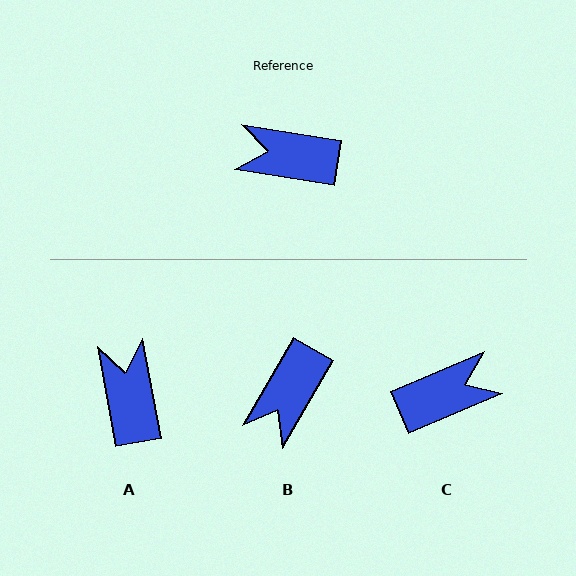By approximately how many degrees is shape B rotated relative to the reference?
Approximately 69 degrees counter-clockwise.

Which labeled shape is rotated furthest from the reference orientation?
C, about 148 degrees away.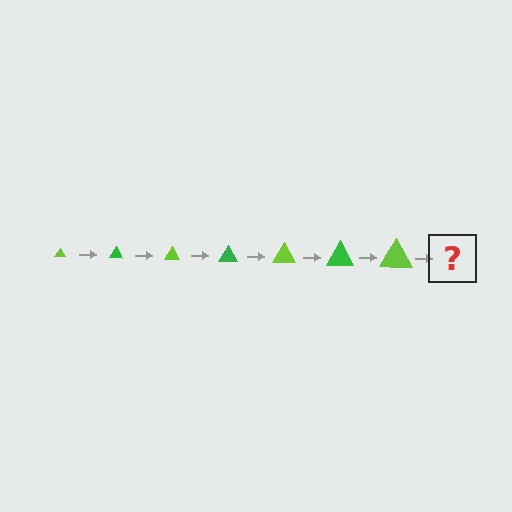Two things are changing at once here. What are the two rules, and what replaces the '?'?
The two rules are that the triangle grows larger each step and the color cycles through lime and green. The '?' should be a green triangle, larger than the previous one.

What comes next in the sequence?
The next element should be a green triangle, larger than the previous one.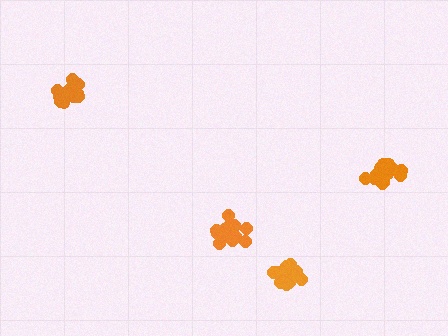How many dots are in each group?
Group 1: 18 dots, Group 2: 13 dots, Group 3: 13 dots, Group 4: 17 dots (61 total).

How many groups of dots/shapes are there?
There are 4 groups.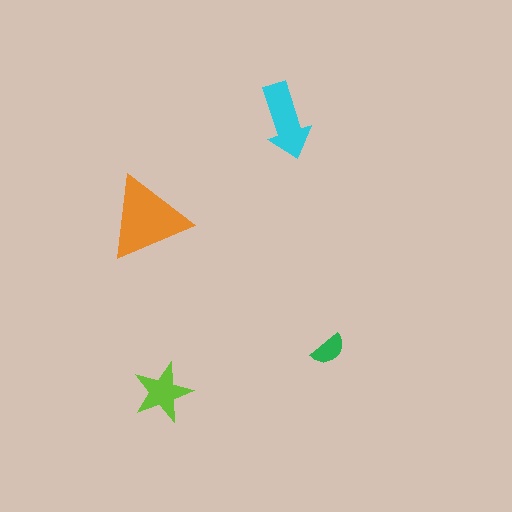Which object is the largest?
The orange triangle.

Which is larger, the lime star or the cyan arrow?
The cyan arrow.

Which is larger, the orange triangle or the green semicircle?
The orange triangle.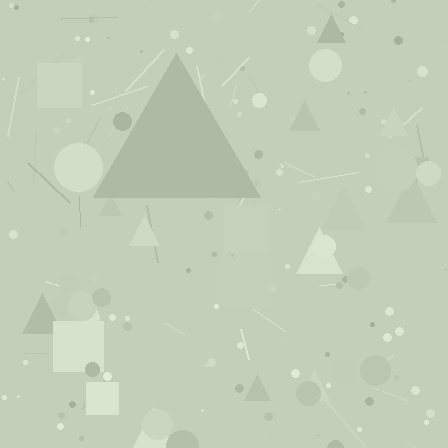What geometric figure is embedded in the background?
A triangle is embedded in the background.